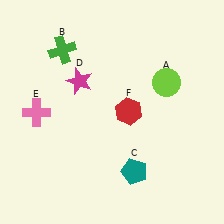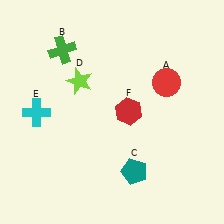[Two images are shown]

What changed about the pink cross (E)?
In Image 1, E is pink. In Image 2, it changed to cyan.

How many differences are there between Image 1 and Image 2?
There are 3 differences between the two images.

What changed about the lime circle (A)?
In Image 1, A is lime. In Image 2, it changed to red.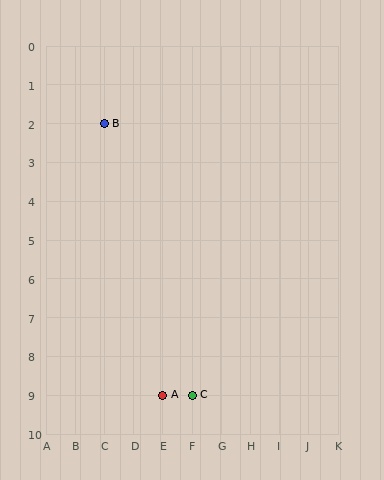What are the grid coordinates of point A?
Point A is at grid coordinates (E, 9).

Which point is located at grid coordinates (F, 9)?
Point C is at (F, 9).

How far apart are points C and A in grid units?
Points C and A are 1 column apart.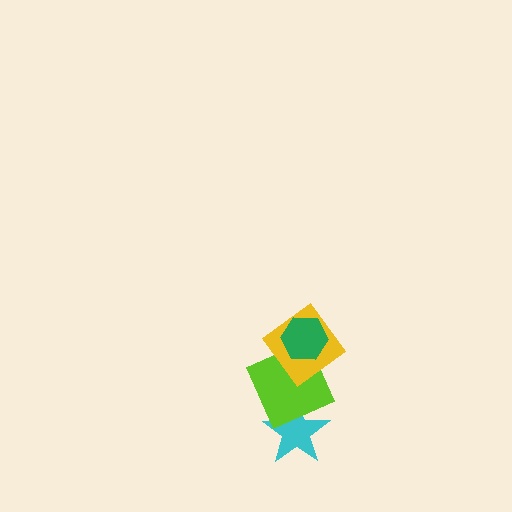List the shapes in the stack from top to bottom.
From top to bottom: the green hexagon, the yellow diamond, the lime square, the cyan star.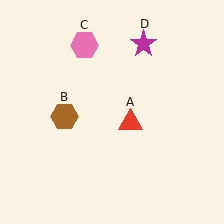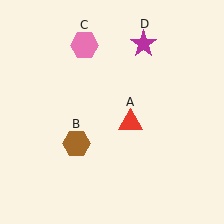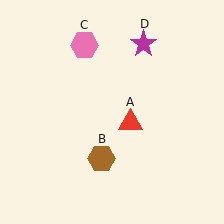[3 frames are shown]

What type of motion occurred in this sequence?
The brown hexagon (object B) rotated counterclockwise around the center of the scene.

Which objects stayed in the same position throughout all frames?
Red triangle (object A) and pink hexagon (object C) and magenta star (object D) remained stationary.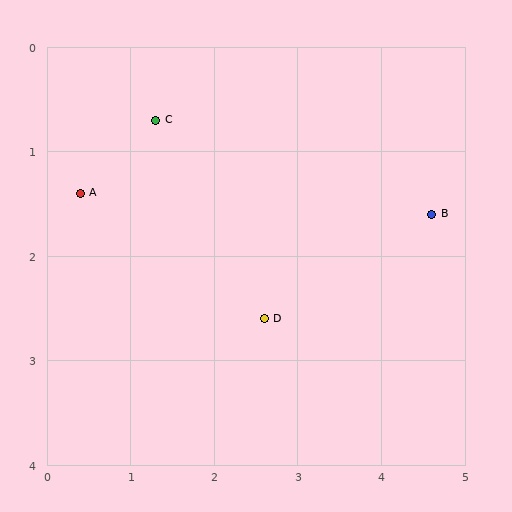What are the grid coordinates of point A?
Point A is at approximately (0.4, 1.4).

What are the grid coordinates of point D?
Point D is at approximately (2.6, 2.6).